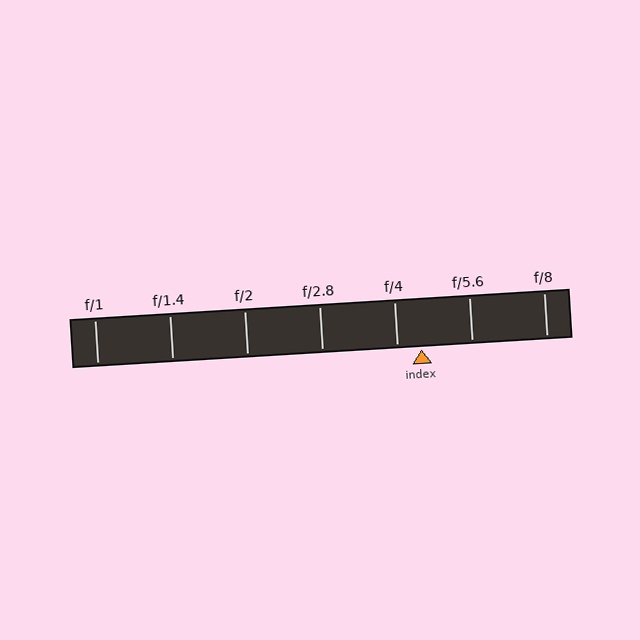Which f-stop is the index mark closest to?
The index mark is closest to f/4.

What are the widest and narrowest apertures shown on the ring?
The widest aperture shown is f/1 and the narrowest is f/8.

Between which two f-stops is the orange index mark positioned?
The index mark is between f/4 and f/5.6.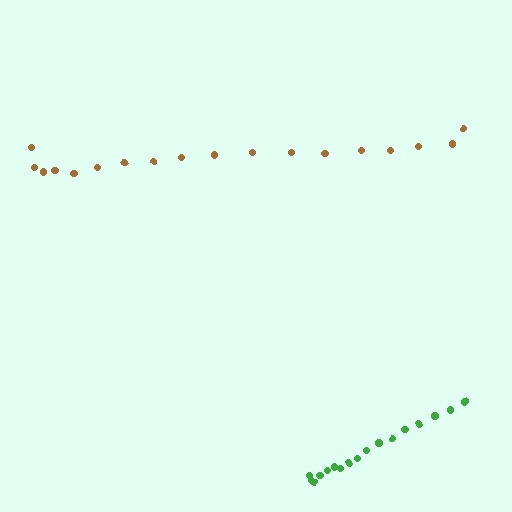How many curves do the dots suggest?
There are 2 distinct paths.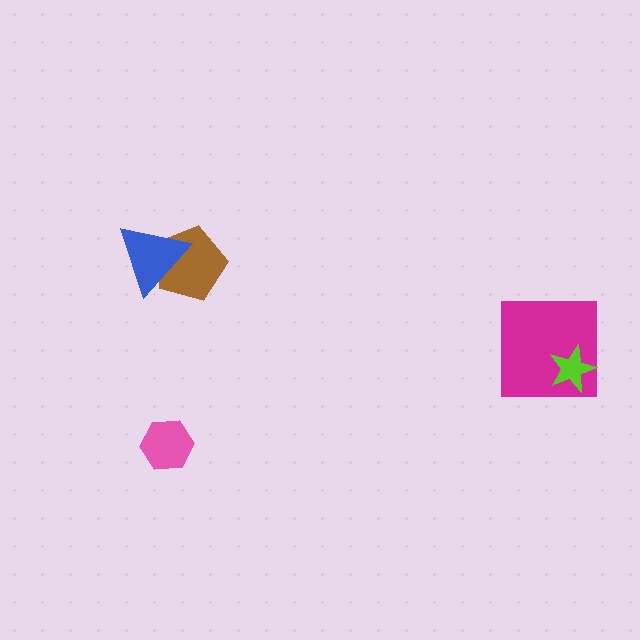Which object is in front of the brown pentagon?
The blue triangle is in front of the brown pentagon.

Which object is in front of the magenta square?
The lime star is in front of the magenta square.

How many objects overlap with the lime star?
1 object overlaps with the lime star.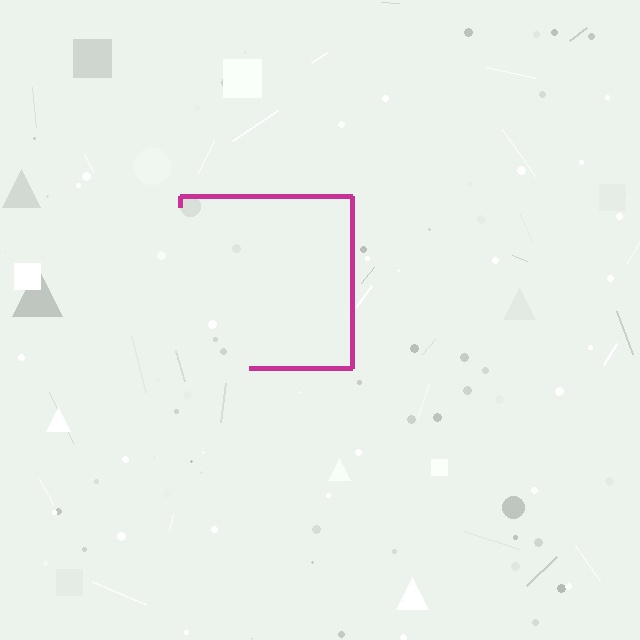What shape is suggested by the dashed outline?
The dashed outline suggests a square.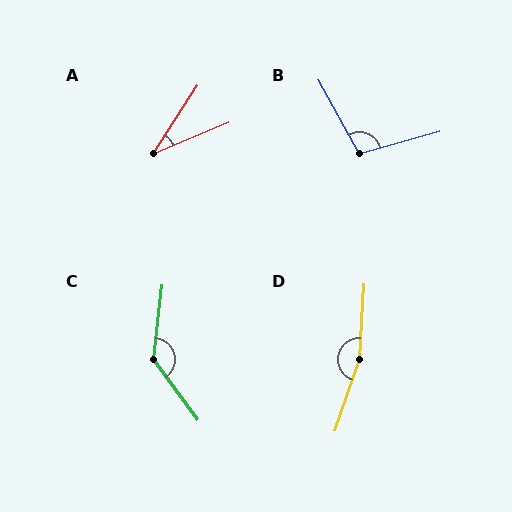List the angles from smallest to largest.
A (34°), B (104°), C (137°), D (165°).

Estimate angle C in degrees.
Approximately 137 degrees.